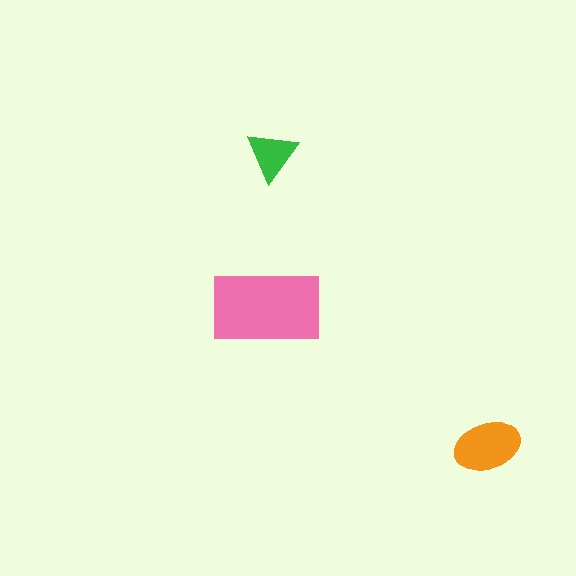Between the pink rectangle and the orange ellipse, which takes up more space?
The pink rectangle.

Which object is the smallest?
The green triangle.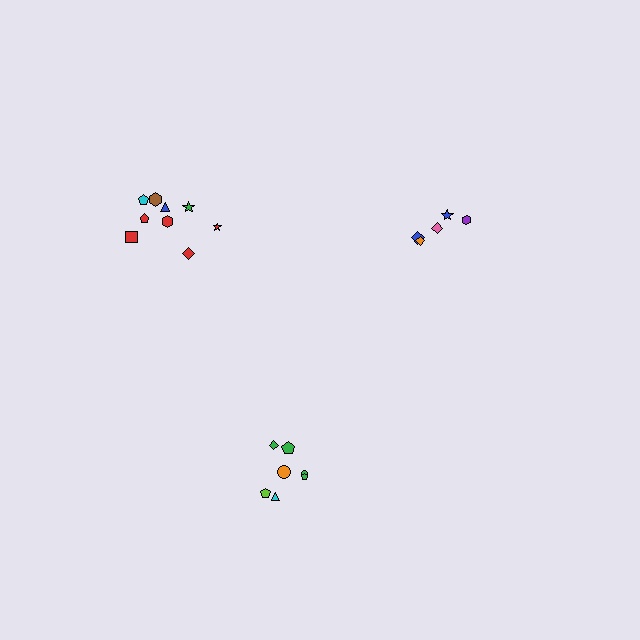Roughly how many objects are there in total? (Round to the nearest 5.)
Roughly 20 objects in total.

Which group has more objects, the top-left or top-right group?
The top-left group.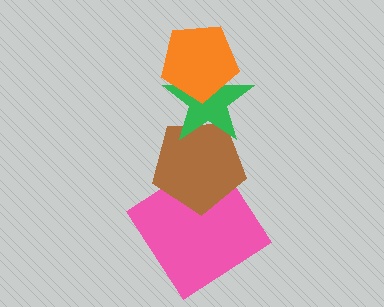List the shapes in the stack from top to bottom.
From top to bottom: the orange pentagon, the green star, the brown pentagon, the pink diamond.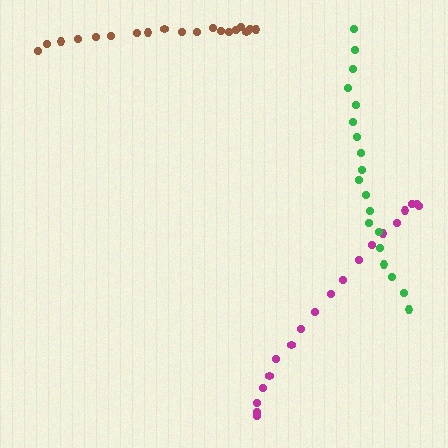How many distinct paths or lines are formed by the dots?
There are 3 distinct paths.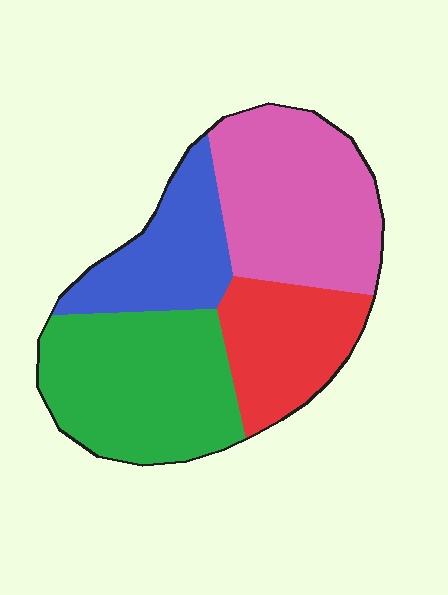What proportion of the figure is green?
Green takes up about one third (1/3) of the figure.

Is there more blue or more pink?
Pink.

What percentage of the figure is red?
Red covers about 20% of the figure.